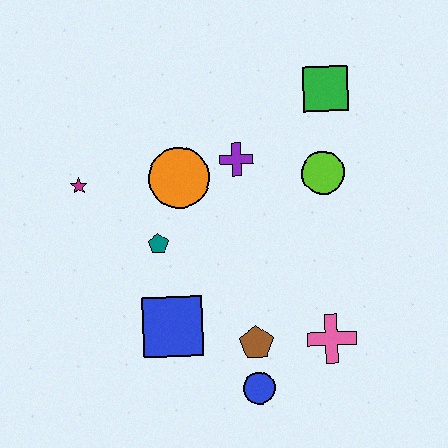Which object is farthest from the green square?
The blue circle is farthest from the green square.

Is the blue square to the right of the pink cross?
No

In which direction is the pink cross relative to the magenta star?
The pink cross is to the right of the magenta star.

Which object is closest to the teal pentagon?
The orange circle is closest to the teal pentagon.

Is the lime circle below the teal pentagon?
No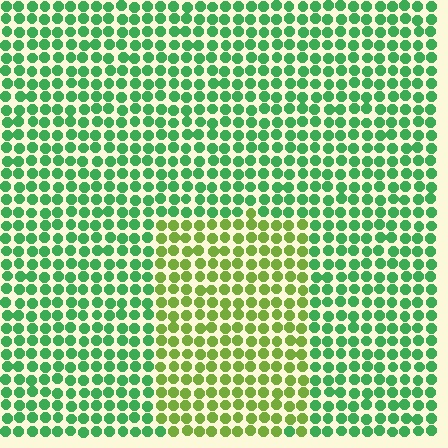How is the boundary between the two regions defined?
The boundary is defined purely by a slight shift in hue (about 44 degrees). Spacing, size, and orientation are identical on both sides.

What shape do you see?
I see a rectangle.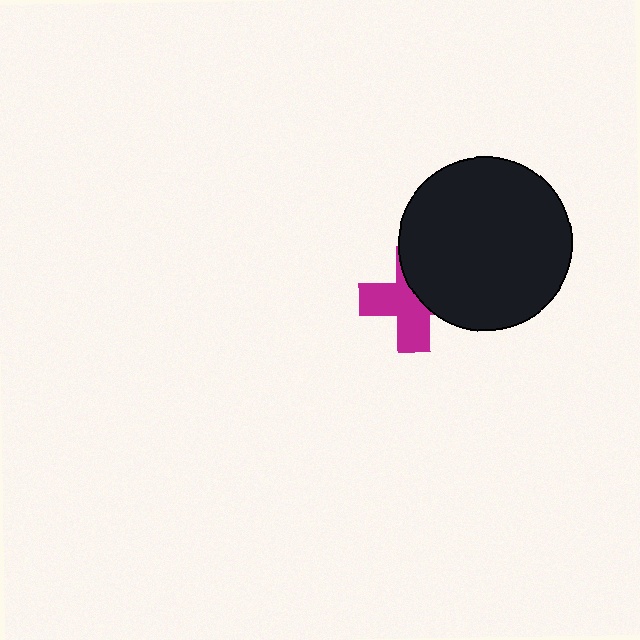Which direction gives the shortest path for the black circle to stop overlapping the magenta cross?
Moving right gives the shortest separation.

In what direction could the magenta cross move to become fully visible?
The magenta cross could move left. That would shift it out from behind the black circle entirely.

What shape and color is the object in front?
The object in front is a black circle.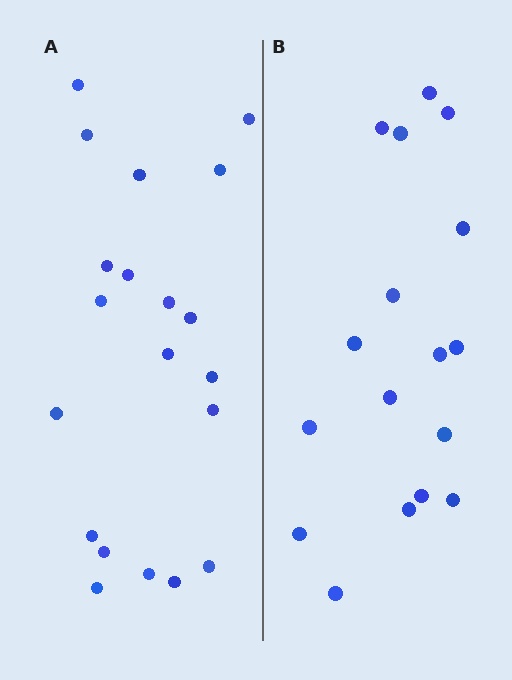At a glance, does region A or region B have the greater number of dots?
Region A (the left region) has more dots.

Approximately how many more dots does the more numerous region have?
Region A has just a few more — roughly 2 or 3 more dots than region B.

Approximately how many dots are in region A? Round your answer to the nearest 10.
About 20 dots.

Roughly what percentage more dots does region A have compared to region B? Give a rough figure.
About 20% more.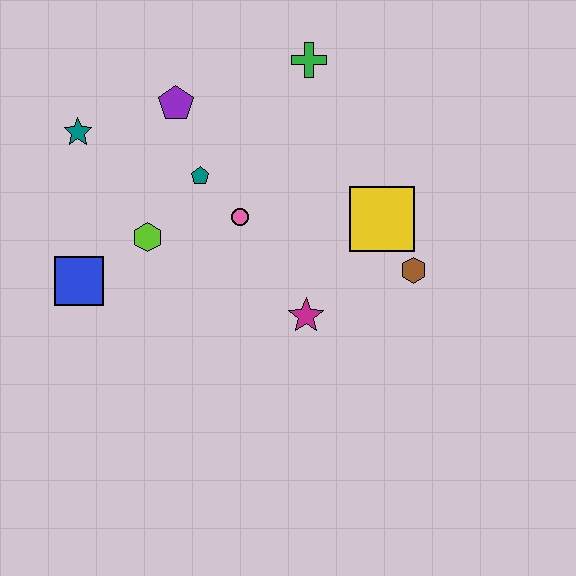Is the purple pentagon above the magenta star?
Yes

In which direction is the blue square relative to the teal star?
The blue square is below the teal star.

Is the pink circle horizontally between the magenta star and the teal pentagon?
Yes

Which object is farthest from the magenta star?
The teal star is farthest from the magenta star.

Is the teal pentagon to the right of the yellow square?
No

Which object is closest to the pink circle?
The teal pentagon is closest to the pink circle.